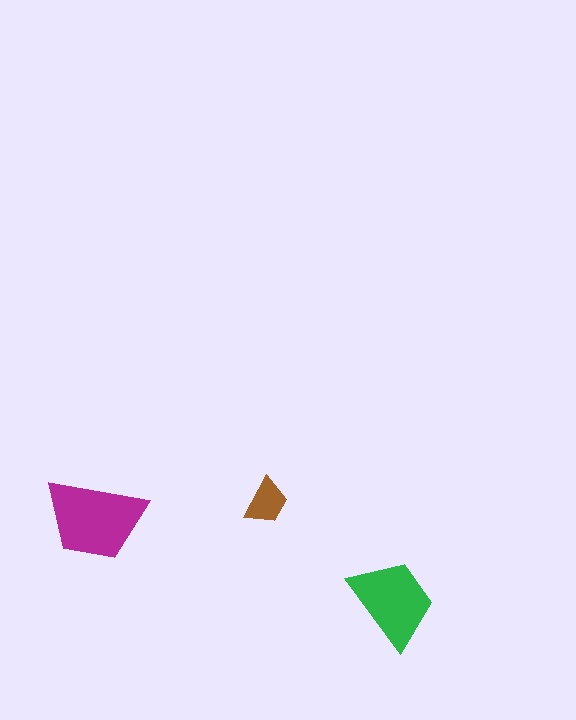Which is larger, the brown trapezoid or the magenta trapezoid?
The magenta one.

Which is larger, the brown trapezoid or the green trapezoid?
The green one.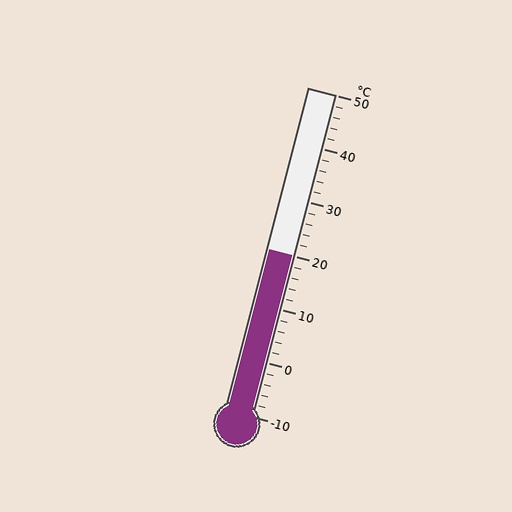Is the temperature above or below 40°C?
The temperature is below 40°C.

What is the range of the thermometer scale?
The thermometer scale ranges from -10°C to 50°C.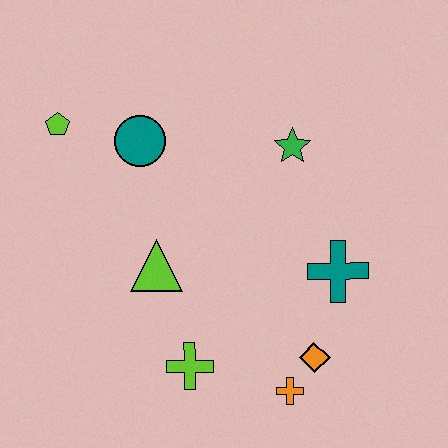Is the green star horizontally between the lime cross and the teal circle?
No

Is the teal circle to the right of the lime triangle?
No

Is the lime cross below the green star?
Yes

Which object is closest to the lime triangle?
The lime cross is closest to the lime triangle.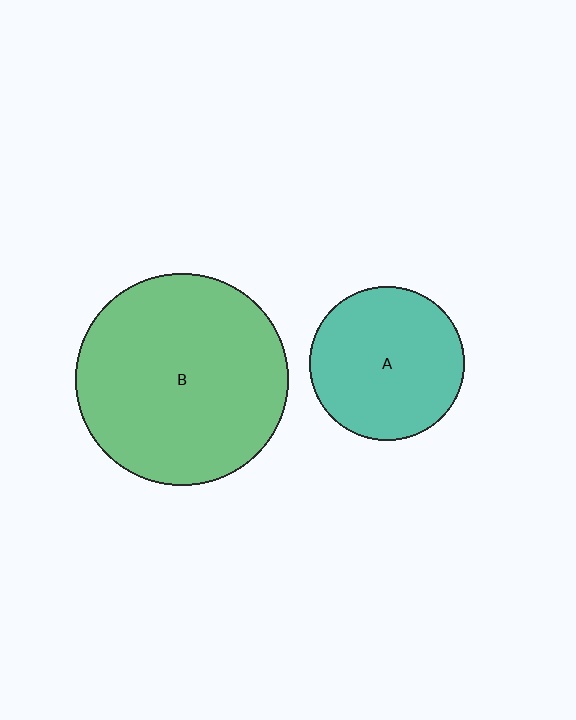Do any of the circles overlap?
No, none of the circles overlap.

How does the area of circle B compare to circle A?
Approximately 1.9 times.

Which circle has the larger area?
Circle B (green).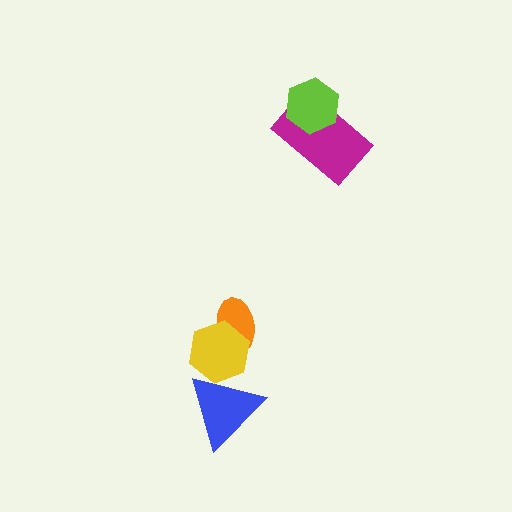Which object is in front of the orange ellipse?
The yellow hexagon is in front of the orange ellipse.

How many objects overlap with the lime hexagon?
1 object overlaps with the lime hexagon.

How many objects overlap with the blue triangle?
1 object overlaps with the blue triangle.